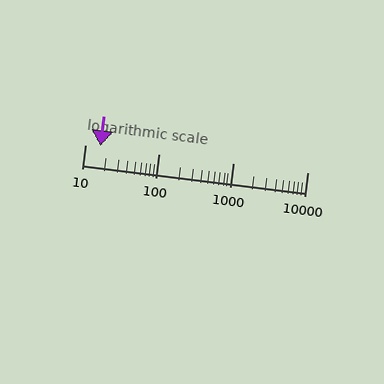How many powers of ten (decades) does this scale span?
The scale spans 3 decades, from 10 to 10000.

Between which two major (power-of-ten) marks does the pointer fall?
The pointer is between 10 and 100.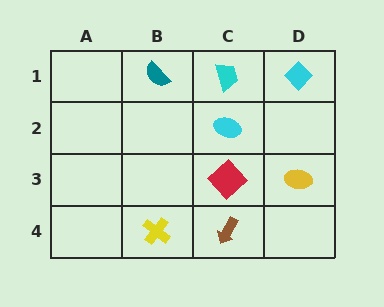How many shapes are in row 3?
2 shapes.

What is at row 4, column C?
A brown arrow.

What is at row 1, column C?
A cyan trapezoid.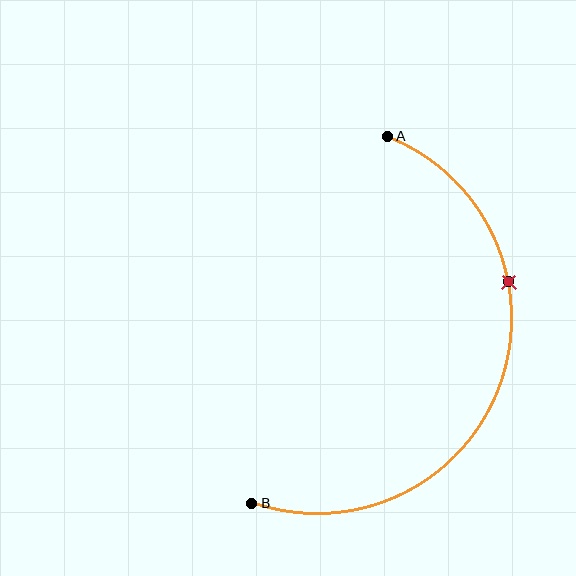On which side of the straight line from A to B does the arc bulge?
The arc bulges to the right of the straight line connecting A and B.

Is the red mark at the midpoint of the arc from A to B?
No. The red mark lies on the arc but is closer to endpoint A. The arc midpoint would be at the point on the curve equidistant along the arc from both A and B.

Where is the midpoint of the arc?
The arc midpoint is the point on the curve farthest from the straight line joining A and B. It sits to the right of that line.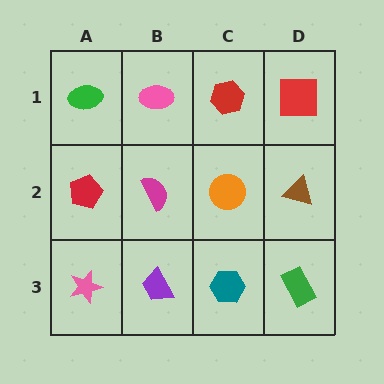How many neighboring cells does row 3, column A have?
2.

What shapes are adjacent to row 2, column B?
A pink ellipse (row 1, column B), a purple trapezoid (row 3, column B), a red pentagon (row 2, column A), an orange circle (row 2, column C).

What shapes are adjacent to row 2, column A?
A green ellipse (row 1, column A), a pink star (row 3, column A), a magenta semicircle (row 2, column B).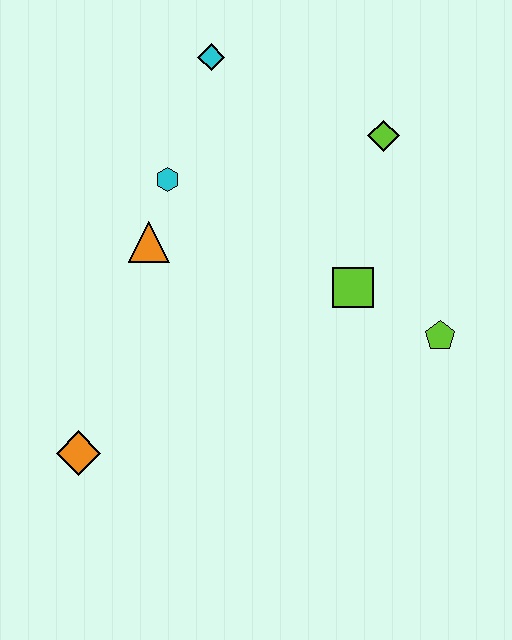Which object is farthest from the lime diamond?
The orange diamond is farthest from the lime diamond.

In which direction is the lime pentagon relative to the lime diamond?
The lime pentagon is below the lime diamond.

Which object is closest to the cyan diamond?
The cyan hexagon is closest to the cyan diamond.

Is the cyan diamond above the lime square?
Yes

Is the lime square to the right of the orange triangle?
Yes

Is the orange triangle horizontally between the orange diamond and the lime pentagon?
Yes